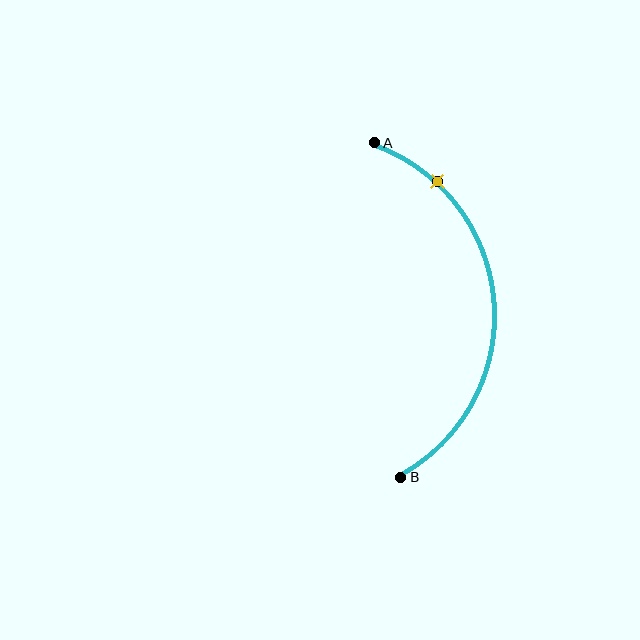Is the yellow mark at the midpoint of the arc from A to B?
No. The yellow mark lies on the arc but is closer to endpoint A. The arc midpoint would be at the point on the curve equidistant along the arc from both A and B.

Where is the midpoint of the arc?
The arc midpoint is the point on the curve farthest from the straight line joining A and B. It sits to the right of that line.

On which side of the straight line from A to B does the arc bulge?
The arc bulges to the right of the straight line connecting A and B.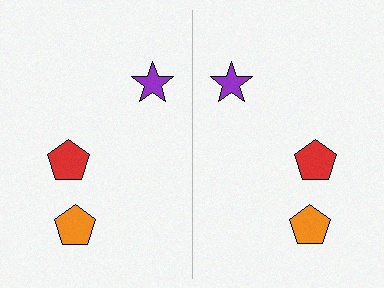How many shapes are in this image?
There are 6 shapes in this image.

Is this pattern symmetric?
Yes, this pattern has bilateral (reflection) symmetry.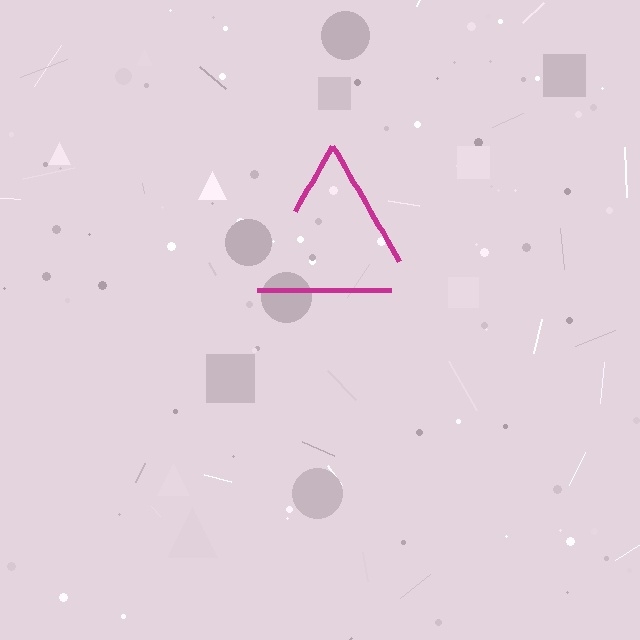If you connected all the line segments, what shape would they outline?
They would outline a triangle.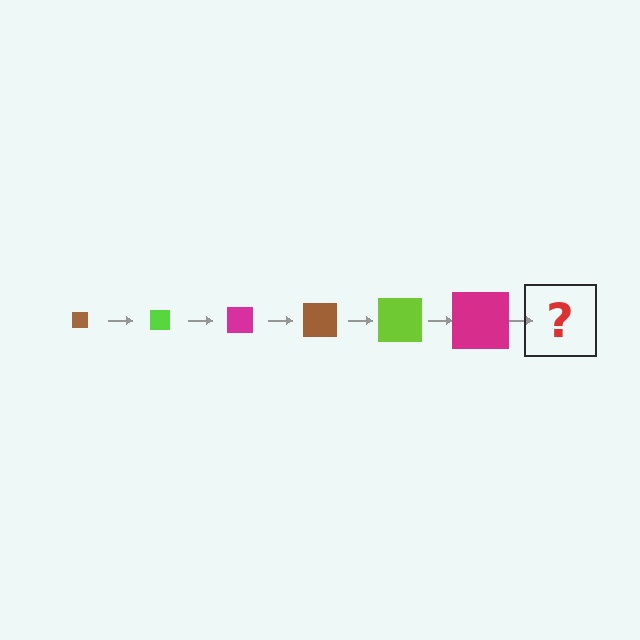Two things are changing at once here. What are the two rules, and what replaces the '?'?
The two rules are that the square grows larger each step and the color cycles through brown, lime, and magenta. The '?' should be a brown square, larger than the previous one.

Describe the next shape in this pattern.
It should be a brown square, larger than the previous one.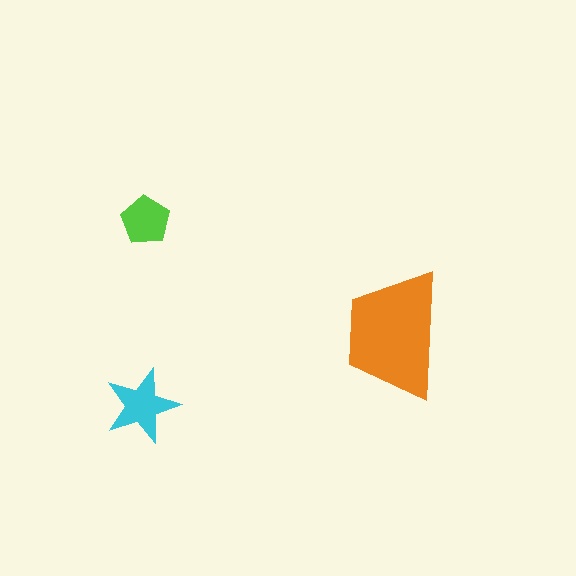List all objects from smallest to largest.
The lime pentagon, the cyan star, the orange trapezoid.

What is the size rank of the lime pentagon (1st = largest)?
3rd.